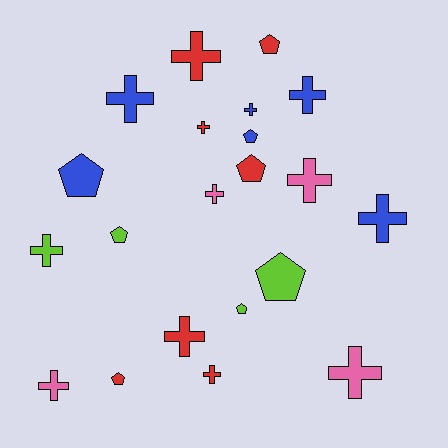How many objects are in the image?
There are 21 objects.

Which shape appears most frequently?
Cross, with 13 objects.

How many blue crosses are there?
There are 4 blue crosses.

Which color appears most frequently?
Red, with 7 objects.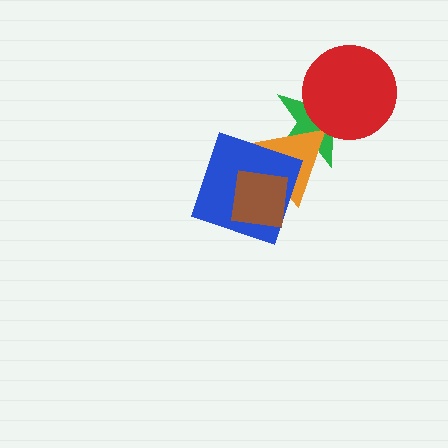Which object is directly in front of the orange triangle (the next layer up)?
The blue square is directly in front of the orange triangle.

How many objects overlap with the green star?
2 objects overlap with the green star.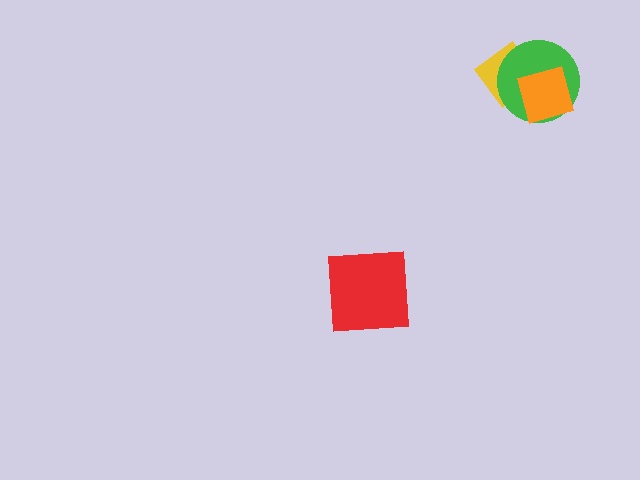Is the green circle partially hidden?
Yes, it is partially covered by another shape.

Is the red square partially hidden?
No, no other shape covers it.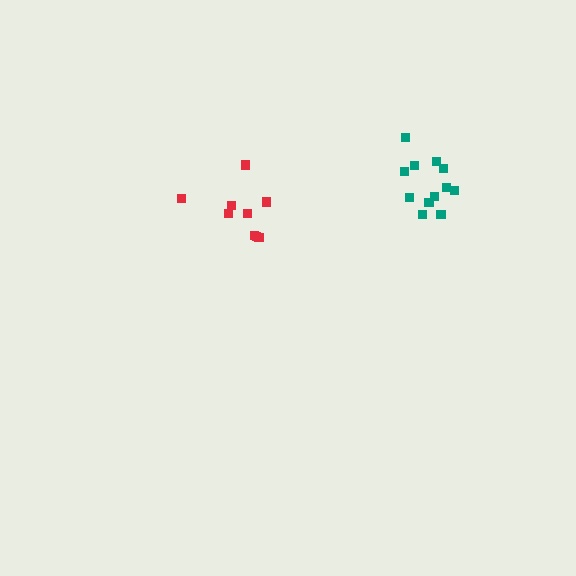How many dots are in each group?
Group 1: 9 dots, Group 2: 12 dots (21 total).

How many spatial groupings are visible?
There are 2 spatial groupings.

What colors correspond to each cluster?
The clusters are colored: red, teal.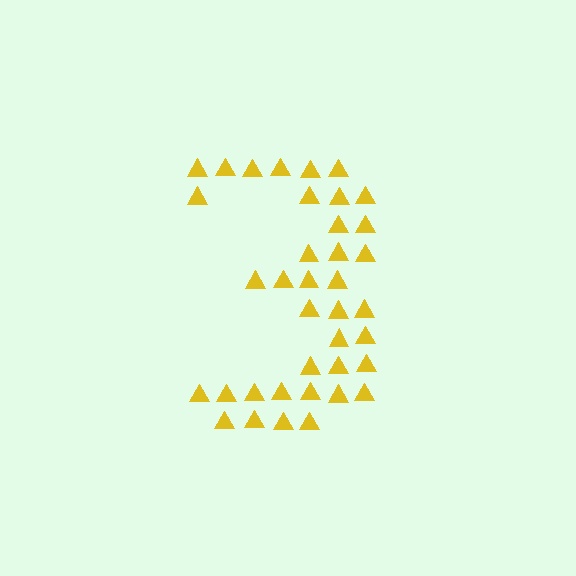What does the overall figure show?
The overall figure shows the digit 3.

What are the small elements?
The small elements are triangles.